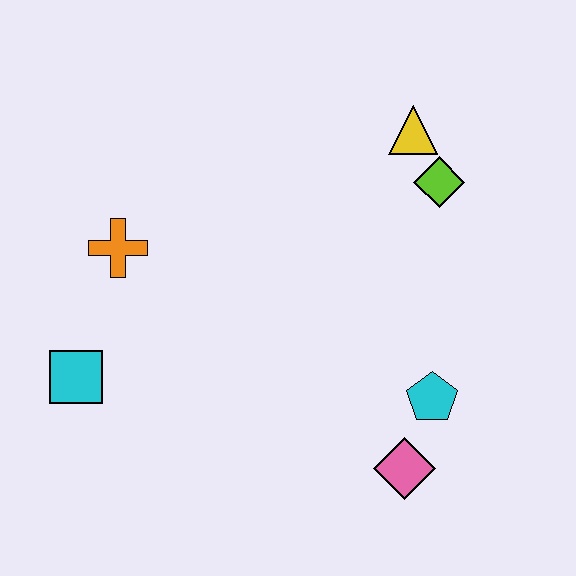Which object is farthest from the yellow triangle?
The cyan square is farthest from the yellow triangle.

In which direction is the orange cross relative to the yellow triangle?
The orange cross is to the left of the yellow triangle.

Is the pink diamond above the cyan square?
No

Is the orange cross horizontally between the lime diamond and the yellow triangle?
No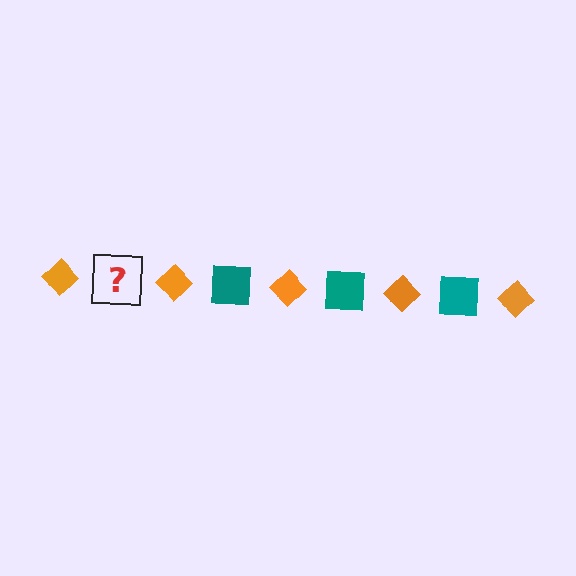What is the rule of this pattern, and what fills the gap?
The rule is that the pattern alternates between orange diamond and teal square. The gap should be filled with a teal square.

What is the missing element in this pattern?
The missing element is a teal square.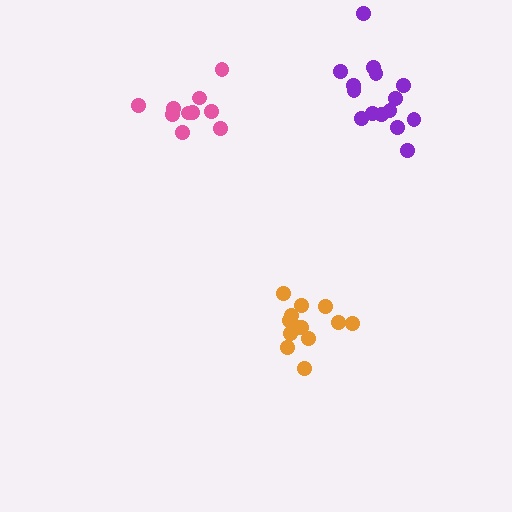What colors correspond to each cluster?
The clusters are colored: pink, orange, purple.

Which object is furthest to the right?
The purple cluster is rightmost.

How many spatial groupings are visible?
There are 3 spatial groupings.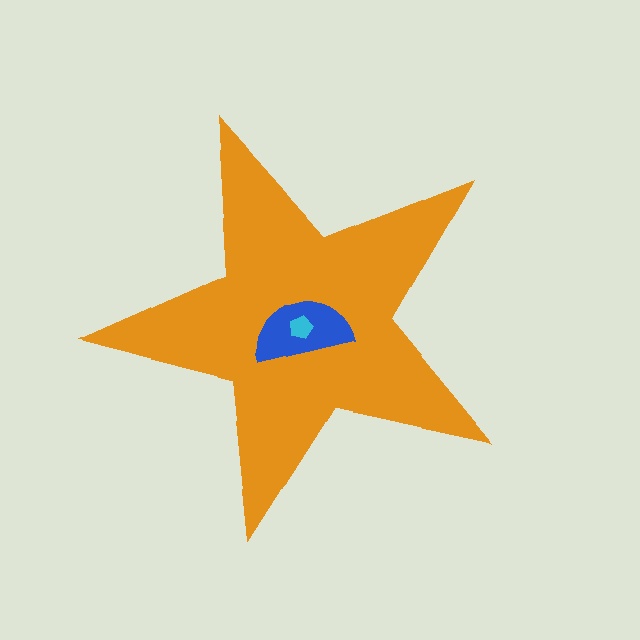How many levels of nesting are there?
3.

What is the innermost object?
The cyan pentagon.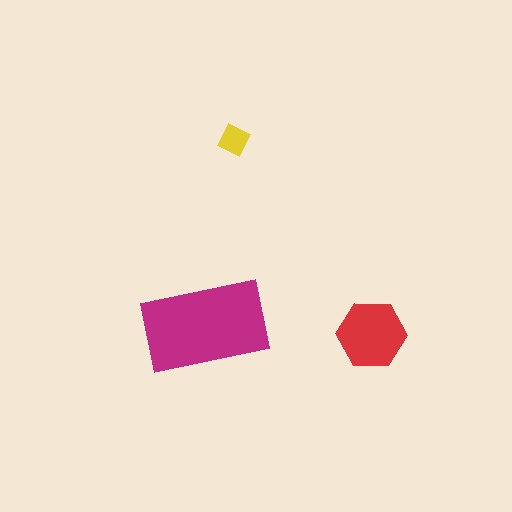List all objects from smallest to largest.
The yellow diamond, the red hexagon, the magenta rectangle.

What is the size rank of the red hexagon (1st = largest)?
2nd.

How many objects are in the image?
There are 3 objects in the image.